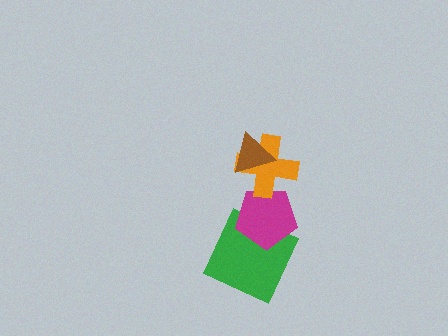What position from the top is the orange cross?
The orange cross is 2nd from the top.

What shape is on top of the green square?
The magenta pentagon is on top of the green square.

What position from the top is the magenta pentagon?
The magenta pentagon is 3rd from the top.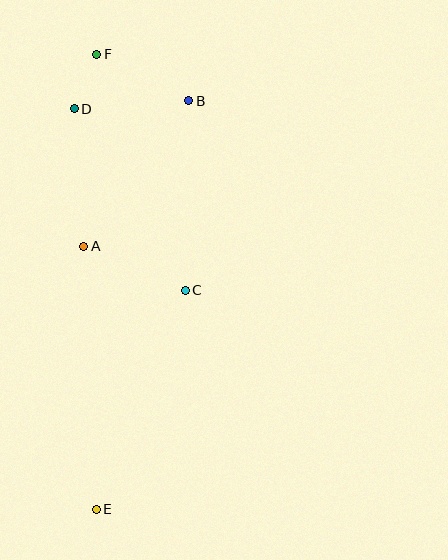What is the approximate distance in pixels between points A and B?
The distance between A and B is approximately 180 pixels.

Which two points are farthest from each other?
Points E and F are farthest from each other.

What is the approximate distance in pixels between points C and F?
The distance between C and F is approximately 252 pixels.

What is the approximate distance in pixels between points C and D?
The distance between C and D is approximately 213 pixels.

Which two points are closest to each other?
Points D and F are closest to each other.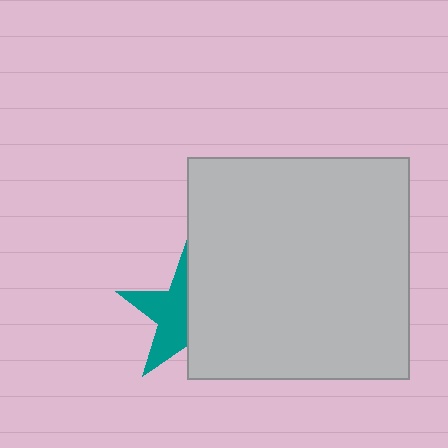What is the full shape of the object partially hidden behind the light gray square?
The partially hidden object is a teal star.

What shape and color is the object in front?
The object in front is a light gray square.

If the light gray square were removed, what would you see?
You would see the complete teal star.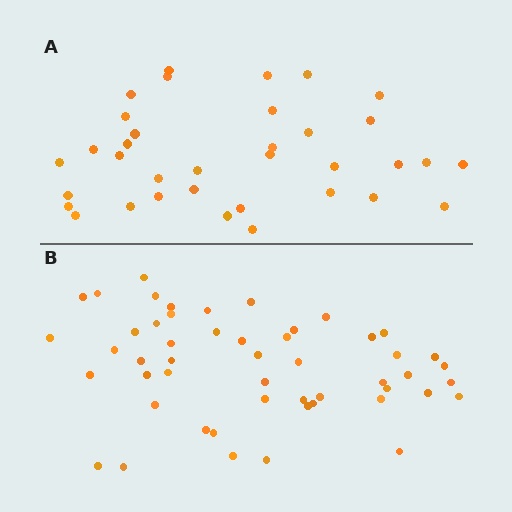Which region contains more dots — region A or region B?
Region B (the bottom region) has more dots.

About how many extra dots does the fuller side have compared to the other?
Region B has approximately 15 more dots than region A.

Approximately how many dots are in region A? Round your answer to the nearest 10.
About 40 dots. (The exact count is 35, which rounds to 40.)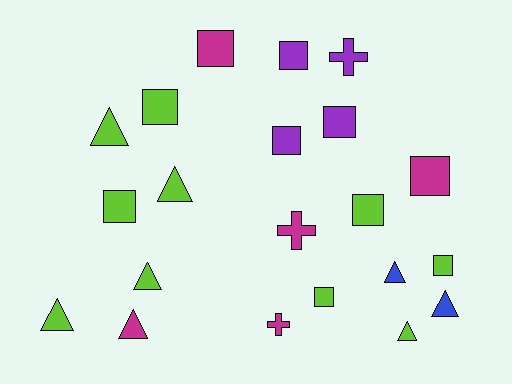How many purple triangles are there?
There are no purple triangles.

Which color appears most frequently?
Lime, with 10 objects.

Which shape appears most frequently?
Square, with 10 objects.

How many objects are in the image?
There are 21 objects.